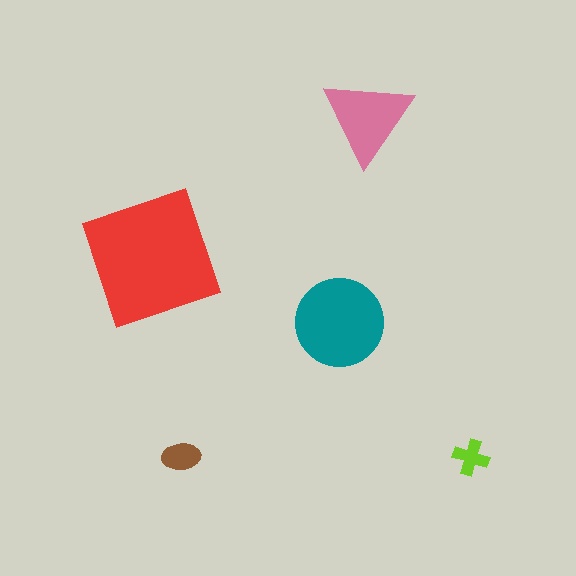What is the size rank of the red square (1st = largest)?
1st.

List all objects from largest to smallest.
The red square, the teal circle, the pink triangle, the brown ellipse, the lime cross.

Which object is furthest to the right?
The lime cross is rightmost.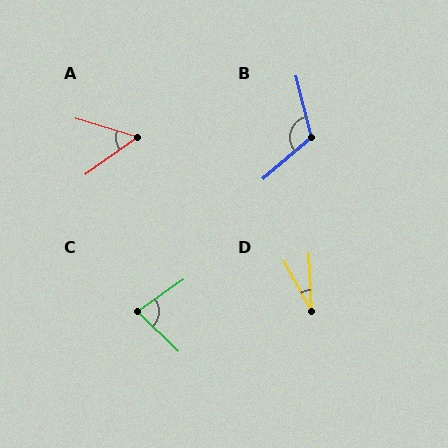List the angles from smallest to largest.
D (26°), A (52°), C (79°), B (116°).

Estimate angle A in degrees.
Approximately 52 degrees.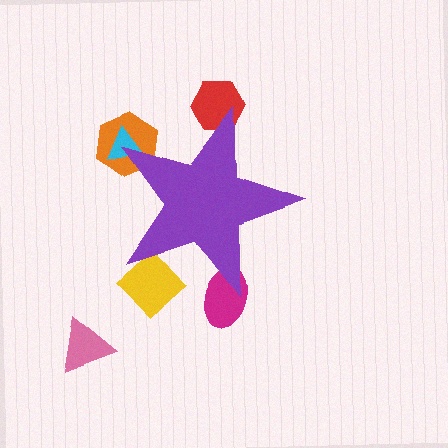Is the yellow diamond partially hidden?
Yes, the yellow diamond is partially hidden behind the purple star.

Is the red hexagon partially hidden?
Yes, the red hexagon is partially hidden behind the purple star.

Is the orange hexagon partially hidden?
Yes, the orange hexagon is partially hidden behind the purple star.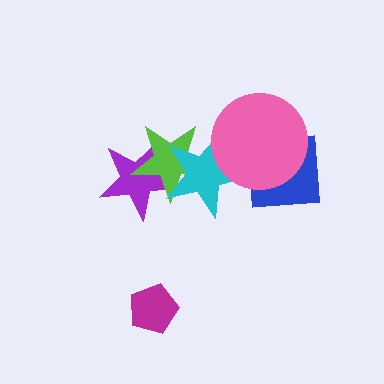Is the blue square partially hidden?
Yes, it is partially covered by another shape.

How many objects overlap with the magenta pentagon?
0 objects overlap with the magenta pentagon.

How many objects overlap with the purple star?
2 objects overlap with the purple star.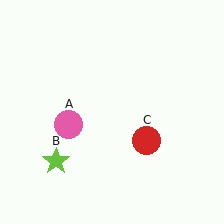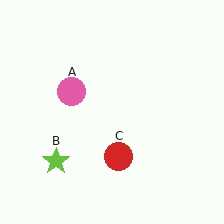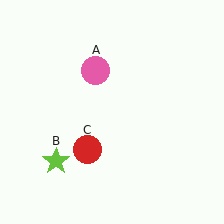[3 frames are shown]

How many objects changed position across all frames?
2 objects changed position: pink circle (object A), red circle (object C).